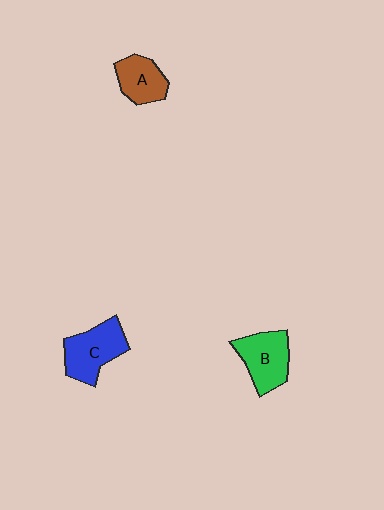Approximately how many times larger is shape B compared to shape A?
Approximately 1.3 times.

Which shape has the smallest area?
Shape A (brown).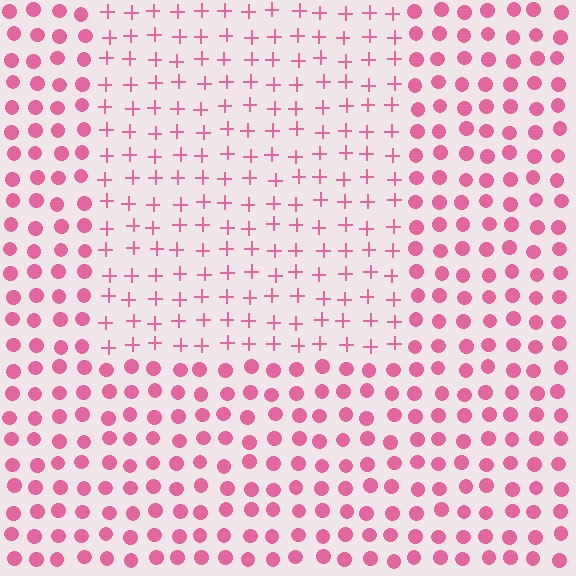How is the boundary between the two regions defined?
The boundary is defined by a change in element shape: plus signs inside vs. circles outside. All elements share the same color and spacing.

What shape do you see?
I see a rectangle.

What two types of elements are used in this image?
The image uses plus signs inside the rectangle region and circles outside it.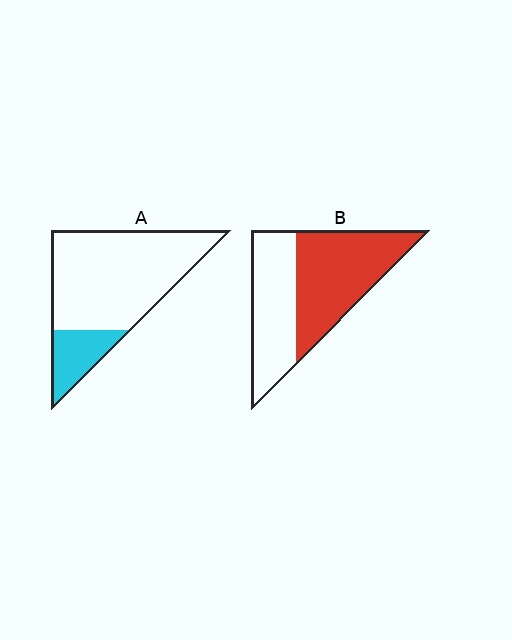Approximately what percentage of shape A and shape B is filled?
A is approximately 20% and B is approximately 55%.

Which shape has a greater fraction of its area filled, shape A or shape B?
Shape B.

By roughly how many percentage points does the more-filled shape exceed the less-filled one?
By roughly 35 percentage points (B over A).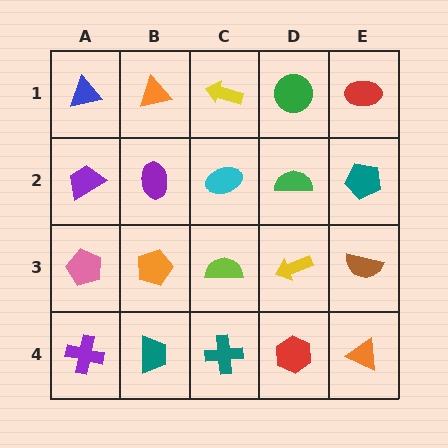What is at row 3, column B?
An orange pentagon.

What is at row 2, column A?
A purple trapezoid.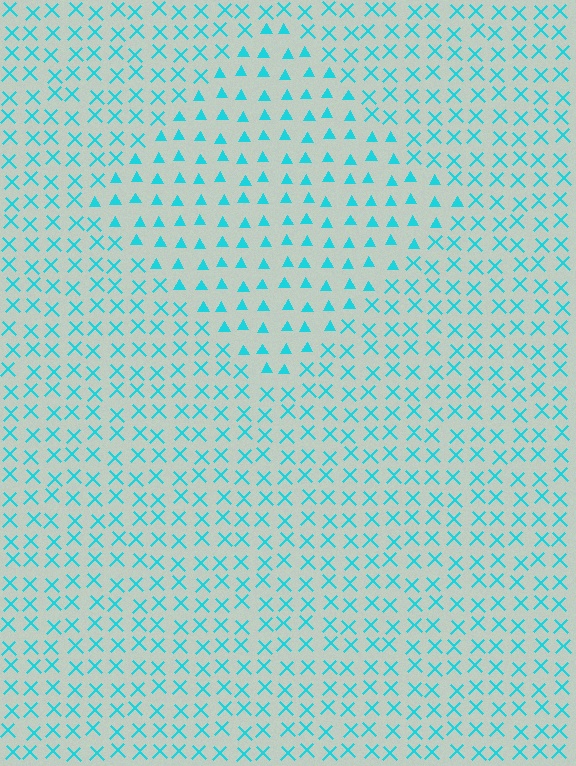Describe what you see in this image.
The image is filled with small cyan elements arranged in a uniform grid. A diamond-shaped region contains triangles, while the surrounding area contains X marks. The boundary is defined purely by the change in element shape.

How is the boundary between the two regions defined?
The boundary is defined by a change in element shape: triangles inside vs. X marks outside. All elements share the same color and spacing.